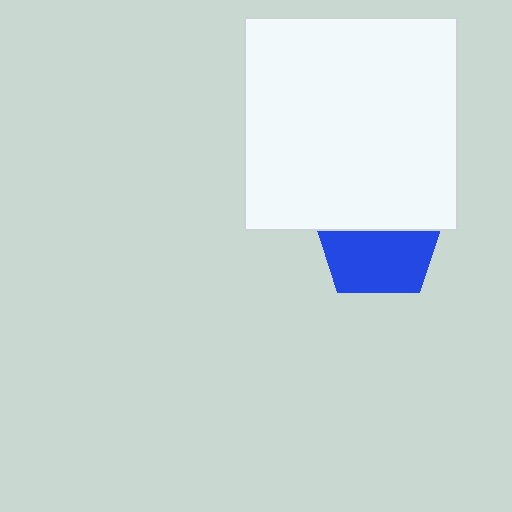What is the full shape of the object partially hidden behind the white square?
The partially hidden object is a blue pentagon.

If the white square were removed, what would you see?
You would see the complete blue pentagon.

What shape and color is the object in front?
The object in front is a white square.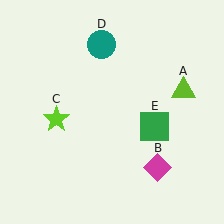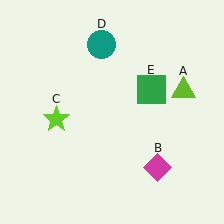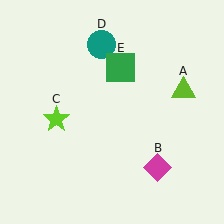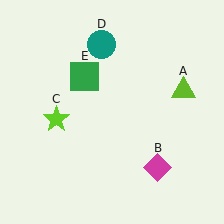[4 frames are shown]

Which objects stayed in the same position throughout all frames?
Lime triangle (object A) and magenta diamond (object B) and lime star (object C) and teal circle (object D) remained stationary.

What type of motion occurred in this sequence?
The green square (object E) rotated counterclockwise around the center of the scene.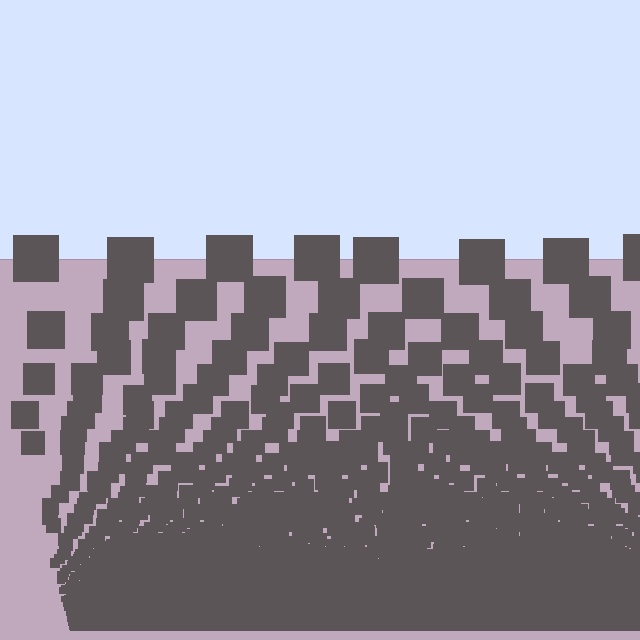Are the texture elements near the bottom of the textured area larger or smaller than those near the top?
Smaller. The gradient is inverted — elements near the bottom are smaller and denser.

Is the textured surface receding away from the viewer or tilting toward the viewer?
The surface appears to tilt toward the viewer. Texture elements get larger and sparser toward the top.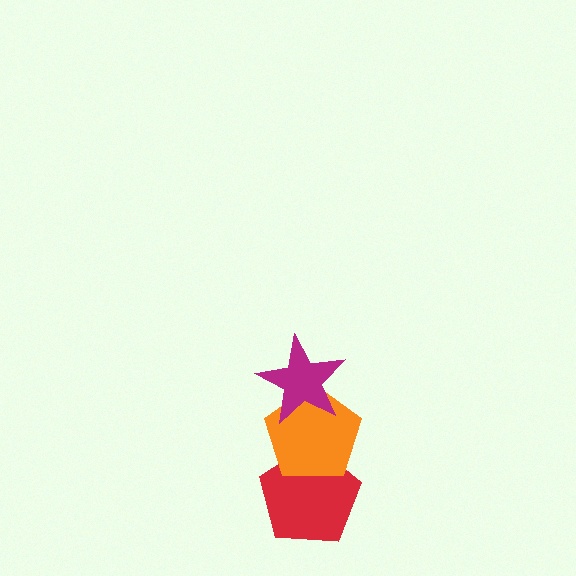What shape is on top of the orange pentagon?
The magenta star is on top of the orange pentagon.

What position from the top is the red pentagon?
The red pentagon is 3rd from the top.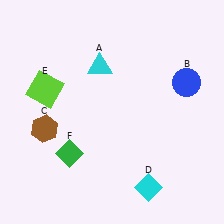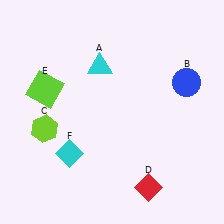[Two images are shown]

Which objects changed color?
C changed from brown to lime. D changed from cyan to red. F changed from green to cyan.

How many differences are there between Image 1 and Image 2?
There are 3 differences between the two images.